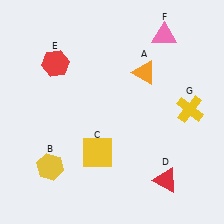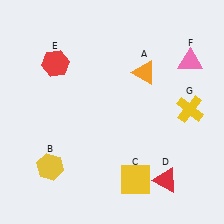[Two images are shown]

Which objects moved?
The objects that moved are: the yellow square (C), the pink triangle (F).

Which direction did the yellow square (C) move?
The yellow square (C) moved right.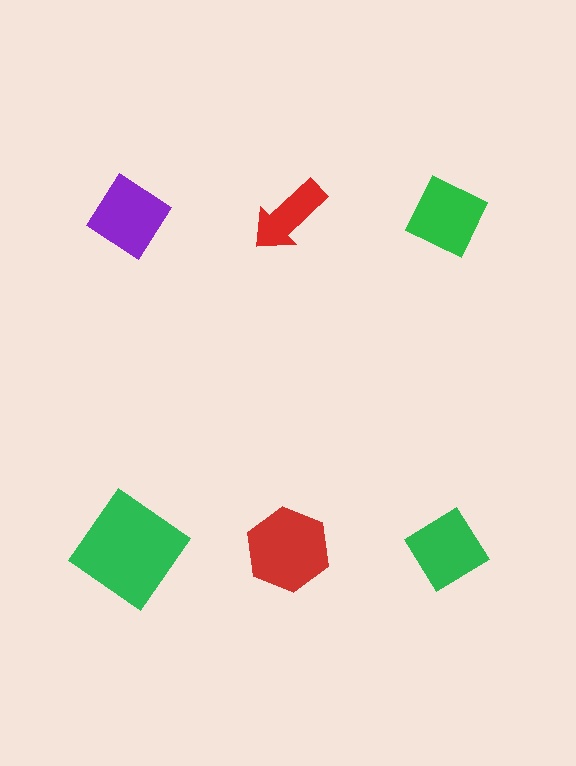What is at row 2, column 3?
A green diamond.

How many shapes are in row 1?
3 shapes.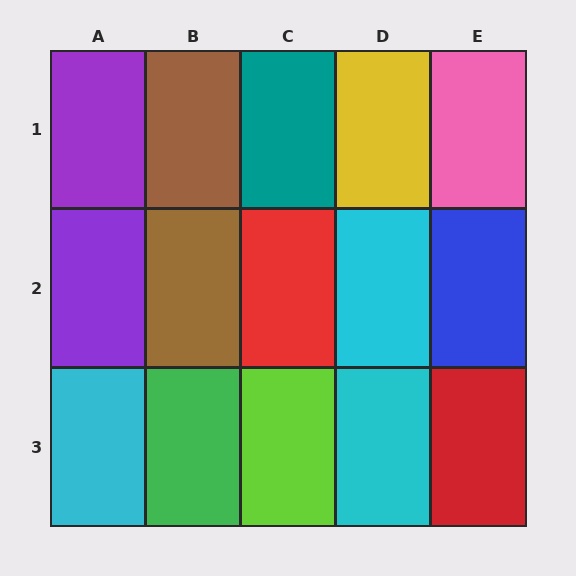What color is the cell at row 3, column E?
Red.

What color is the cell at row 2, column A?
Purple.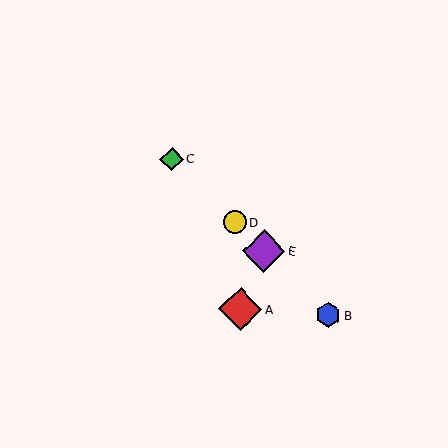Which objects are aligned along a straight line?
Objects B, C, D, E are aligned along a straight line.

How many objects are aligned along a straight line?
4 objects (B, C, D, E) are aligned along a straight line.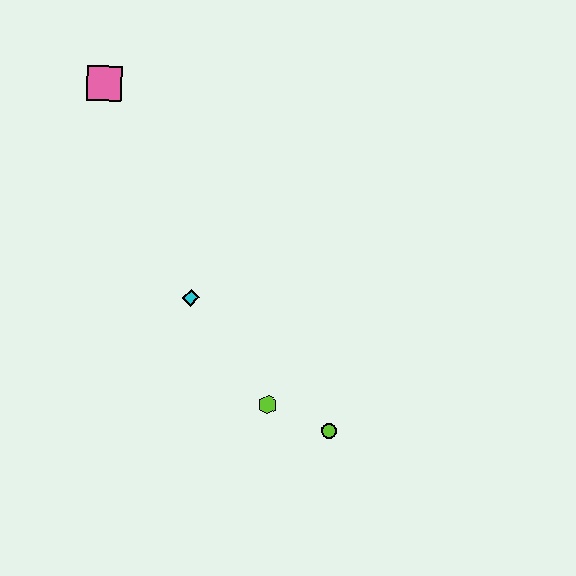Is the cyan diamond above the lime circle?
Yes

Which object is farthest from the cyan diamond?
The pink square is farthest from the cyan diamond.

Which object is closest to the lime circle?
The lime hexagon is closest to the lime circle.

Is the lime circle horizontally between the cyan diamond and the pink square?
No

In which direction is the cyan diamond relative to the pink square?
The cyan diamond is below the pink square.